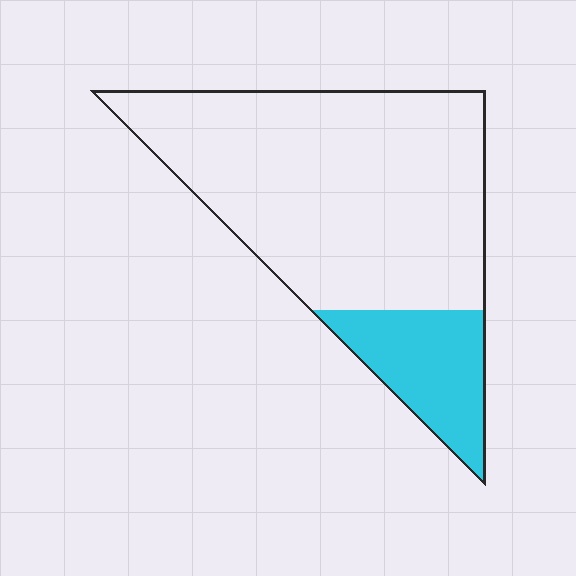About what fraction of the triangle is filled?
About one fifth (1/5).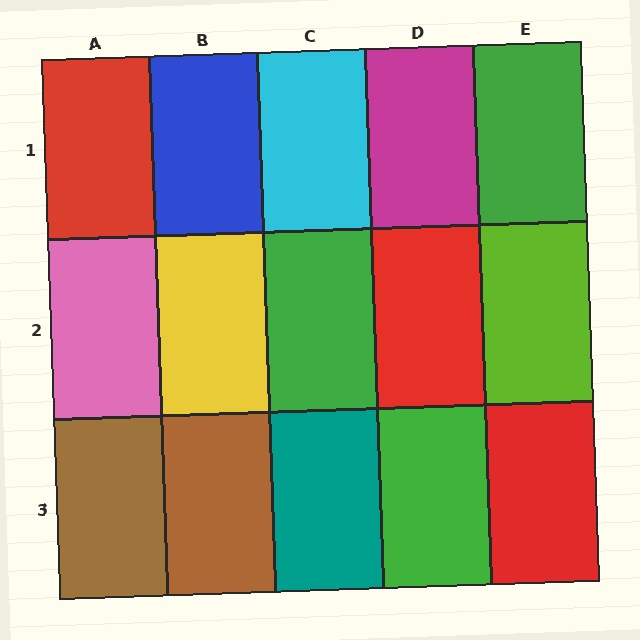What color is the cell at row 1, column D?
Magenta.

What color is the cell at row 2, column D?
Red.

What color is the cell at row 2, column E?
Lime.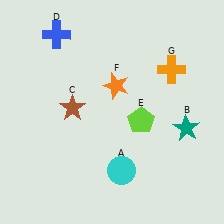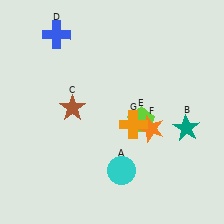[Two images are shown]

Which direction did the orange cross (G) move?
The orange cross (G) moved down.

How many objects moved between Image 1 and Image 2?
2 objects moved between the two images.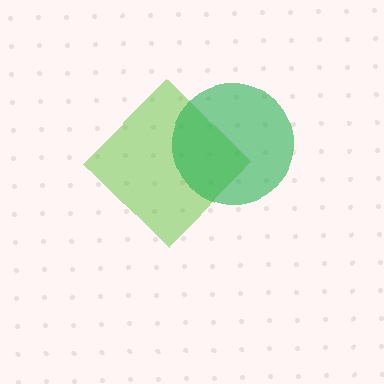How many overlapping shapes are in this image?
There are 2 overlapping shapes in the image.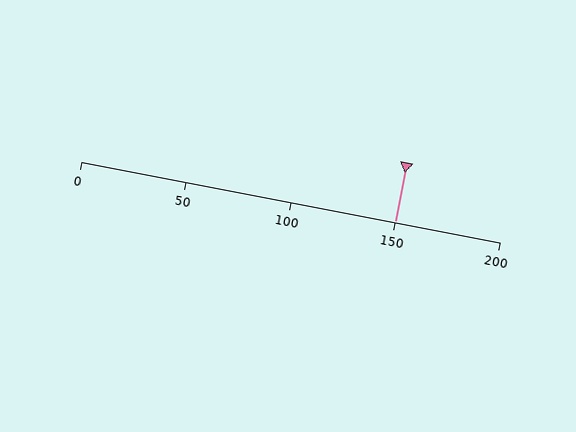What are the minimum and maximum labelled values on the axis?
The axis runs from 0 to 200.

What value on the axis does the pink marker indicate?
The marker indicates approximately 150.